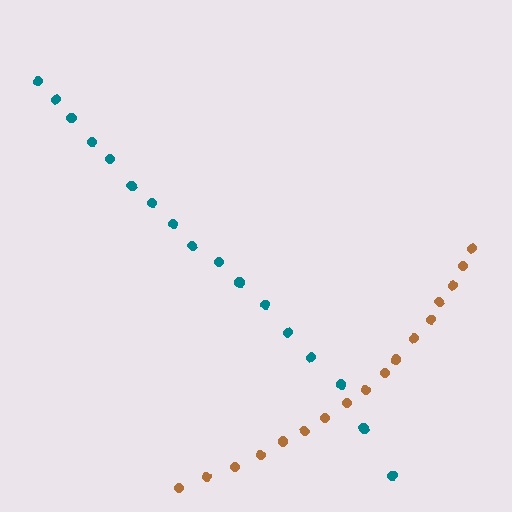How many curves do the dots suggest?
There are 2 distinct paths.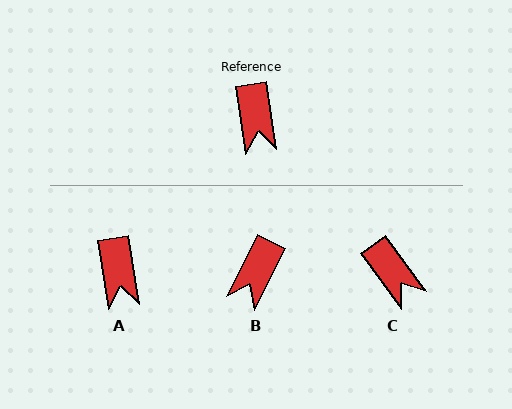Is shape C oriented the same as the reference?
No, it is off by about 27 degrees.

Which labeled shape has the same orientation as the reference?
A.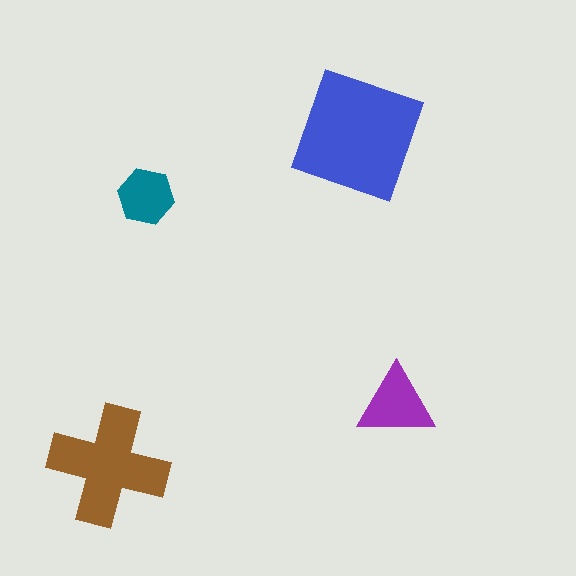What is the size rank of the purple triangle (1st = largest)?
3rd.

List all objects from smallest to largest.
The teal hexagon, the purple triangle, the brown cross, the blue square.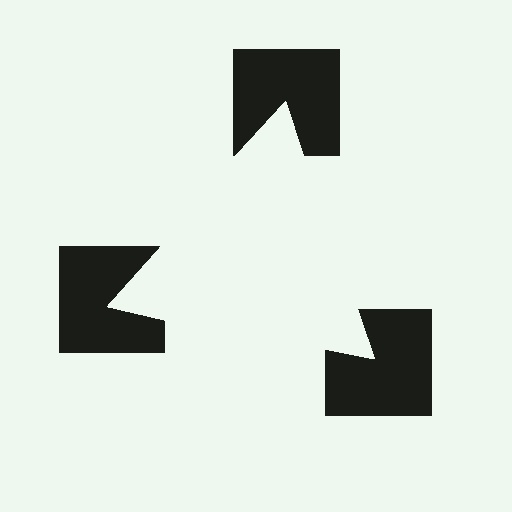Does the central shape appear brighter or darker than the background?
It typically appears slightly brighter than the background, even though no actual brightness change is drawn.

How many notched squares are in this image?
There are 3 — one at each vertex of the illusory triangle.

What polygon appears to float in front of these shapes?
An illusory triangle — its edges are inferred from the aligned wedge cuts in the notched squares, not physically drawn.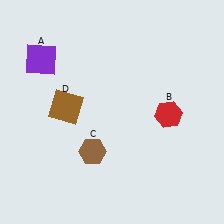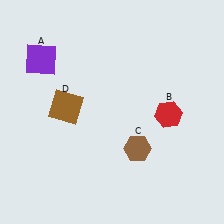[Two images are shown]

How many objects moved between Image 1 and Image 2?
1 object moved between the two images.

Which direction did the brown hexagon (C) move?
The brown hexagon (C) moved right.